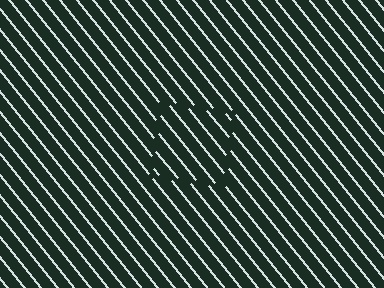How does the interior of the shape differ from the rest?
The interior of the shape contains the same grating, shifted by half a period — the contour is defined by the phase discontinuity where line-ends from the inner and outer gratings abut.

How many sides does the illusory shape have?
4 sides — the line-ends trace a square.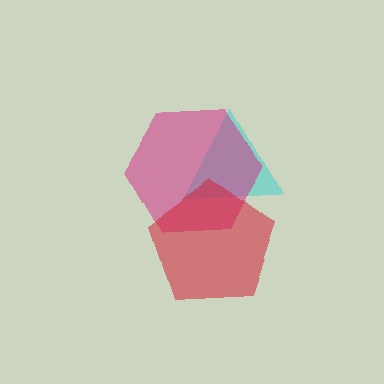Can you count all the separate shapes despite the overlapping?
Yes, there are 3 separate shapes.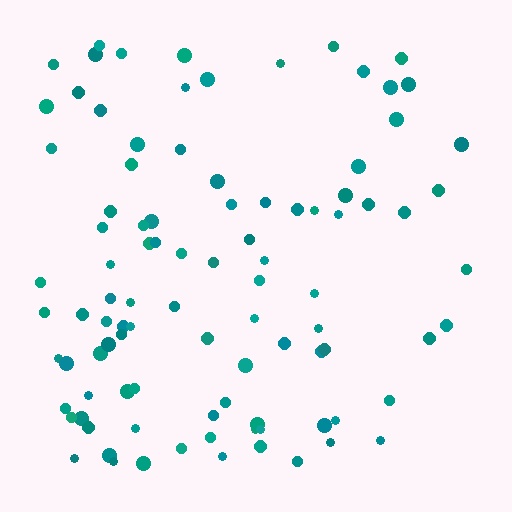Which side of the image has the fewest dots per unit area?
The right.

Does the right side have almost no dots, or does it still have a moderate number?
Still a moderate number, just noticeably fewer than the left.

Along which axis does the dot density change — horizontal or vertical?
Horizontal.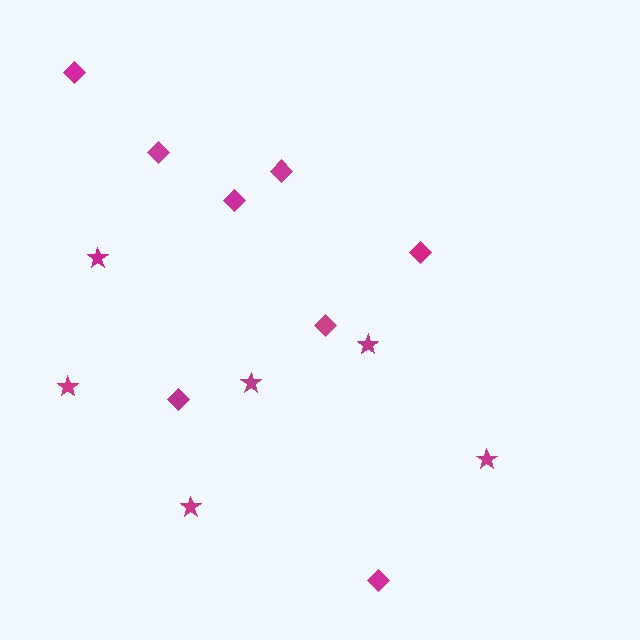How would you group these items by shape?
There are 2 groups: one group of stars (6) and one group of diamonds (8).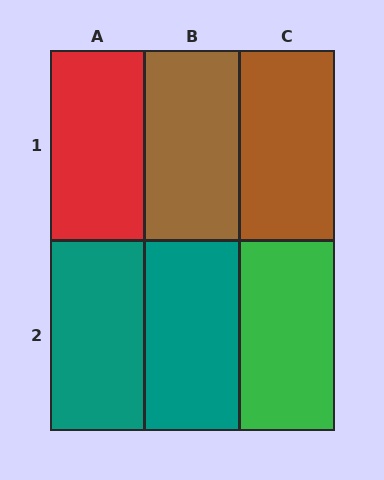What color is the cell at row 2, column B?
Teal.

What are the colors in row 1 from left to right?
Red, brown, brown.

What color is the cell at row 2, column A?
Teal.